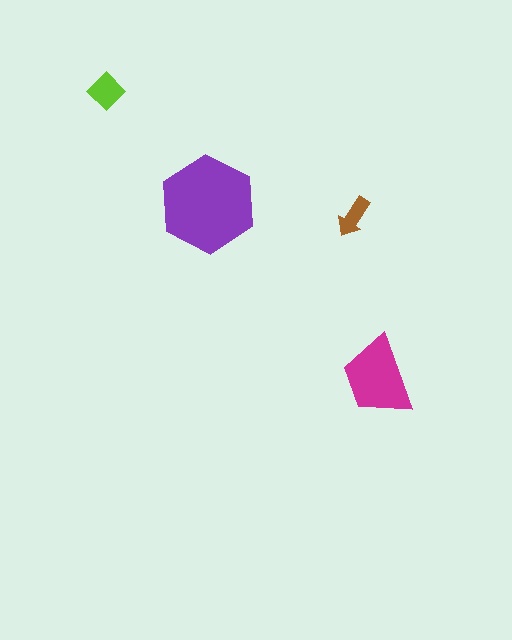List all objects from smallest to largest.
The brown arrow, the lime diamond, the magenta trapezoid, the purple hexagon.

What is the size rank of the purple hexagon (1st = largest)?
1st.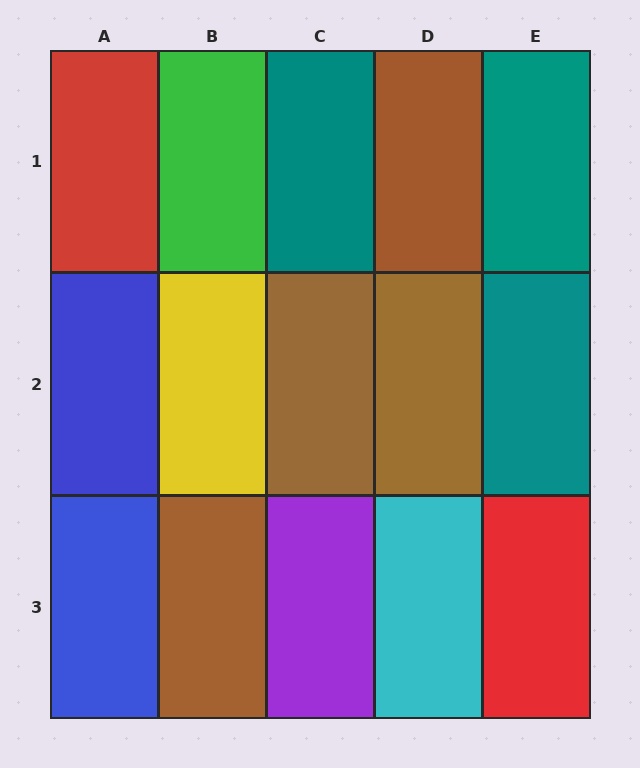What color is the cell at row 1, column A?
Red.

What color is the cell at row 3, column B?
Brown.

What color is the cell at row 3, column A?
Blue.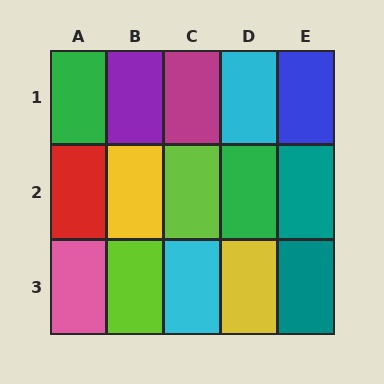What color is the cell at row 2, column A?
Red.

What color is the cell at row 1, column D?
Cyan.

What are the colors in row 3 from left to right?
Pink, lime, cyan, yellow, teal.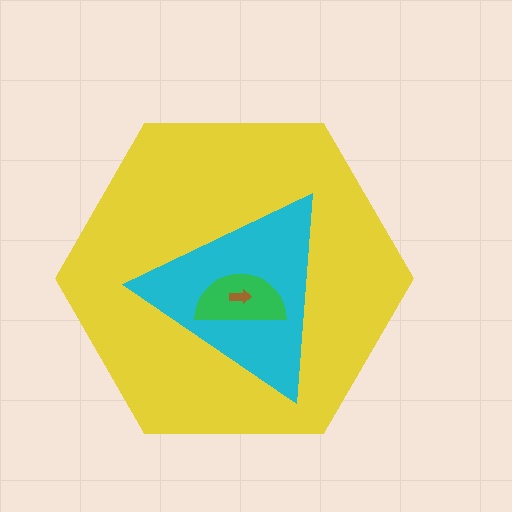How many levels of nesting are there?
4.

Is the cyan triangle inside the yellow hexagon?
Yes.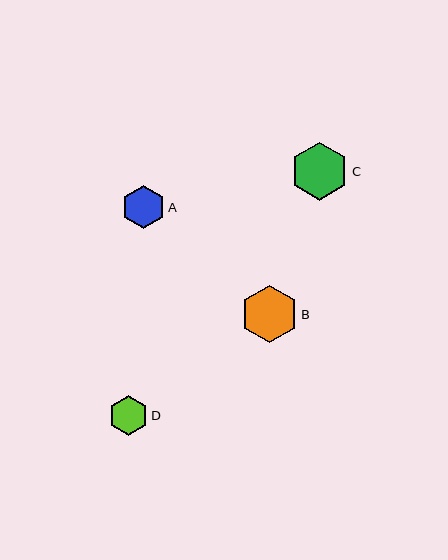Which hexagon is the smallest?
Hexagon D is the smallest with a size of approximately 40 pixels.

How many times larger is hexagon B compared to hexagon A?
Hexagon B is approximately 1.3 times the size of hexagon A.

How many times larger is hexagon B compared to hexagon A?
Hexagon B is approximately 1.3 times the size of hexagon A.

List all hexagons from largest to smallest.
From largest to smallest: C, B, A, D.